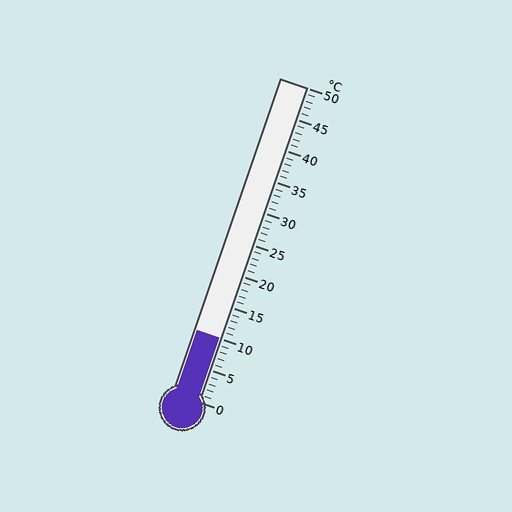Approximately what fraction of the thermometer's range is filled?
The thermometer is filled to approximately 20% of its range.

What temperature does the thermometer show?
The thermometer shows approximately 10°C.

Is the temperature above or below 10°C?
The temperature is at 10°C.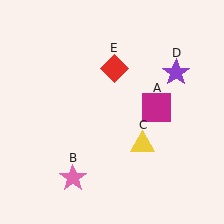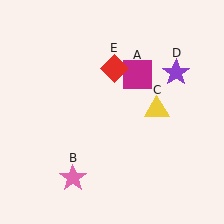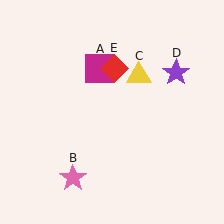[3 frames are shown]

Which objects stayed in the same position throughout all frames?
Pink star (object B) and purple star (object D) and red diamond (object E) remained stationary.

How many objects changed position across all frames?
2 objects changed position: magenta square (object A), yellow triangle (object C).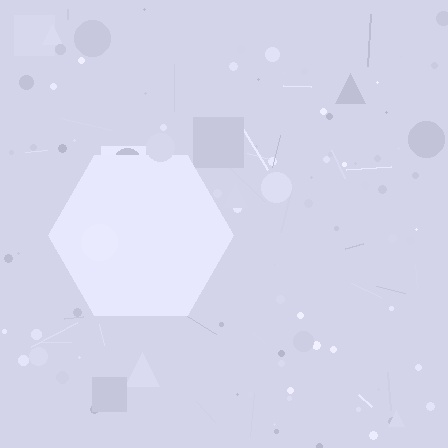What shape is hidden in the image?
A hexagon is hidden in the image.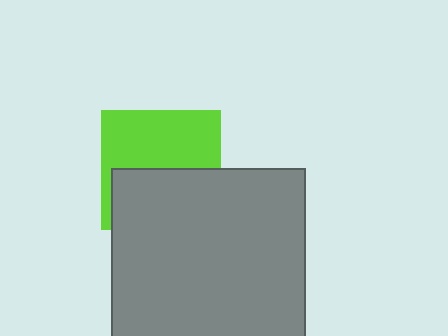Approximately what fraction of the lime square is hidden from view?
Roughly 47% of the lime square is hidden behind the gray square.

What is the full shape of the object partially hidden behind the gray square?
The partially hidden object is a lime square.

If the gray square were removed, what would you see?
You would see the complete lime square.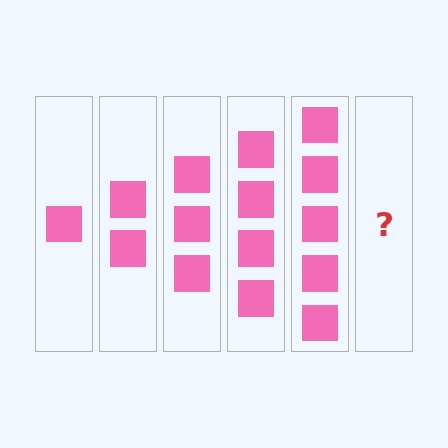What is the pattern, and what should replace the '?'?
The pattern is that each step adds one more square. The '?' should be 6 squares.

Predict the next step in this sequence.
The next step is 6 squares.